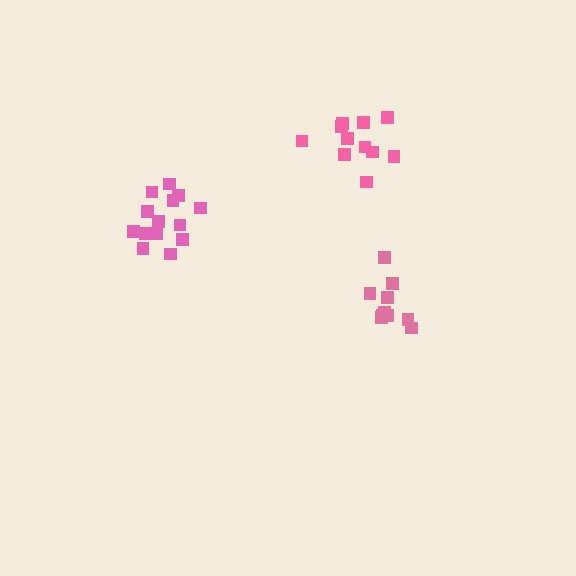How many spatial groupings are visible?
There are 3 spatial groupings.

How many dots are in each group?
Group 1: 14 dots, Group 2: 10 dots, Group 3: 11 dots (35 total).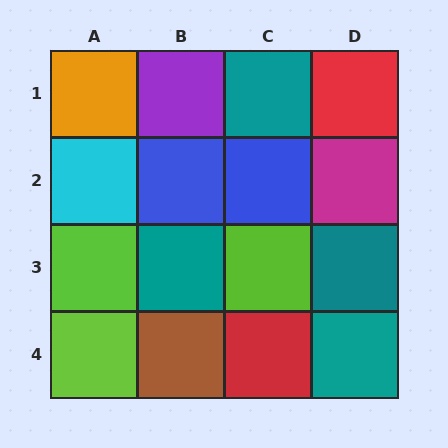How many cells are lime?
3 cells are lime.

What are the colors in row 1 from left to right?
Orange, purple, teal, red.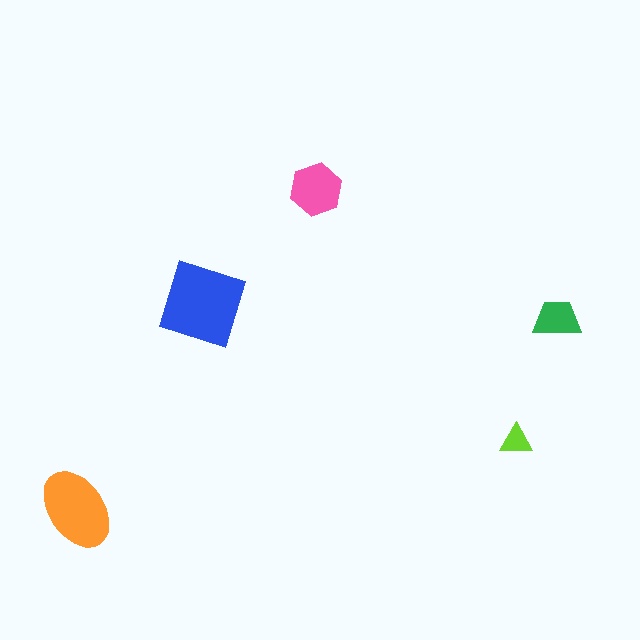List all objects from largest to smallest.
The blue square, the orange ellipse, the pink hexagon, the green trapezoid, the lime triangle.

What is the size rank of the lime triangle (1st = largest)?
5th.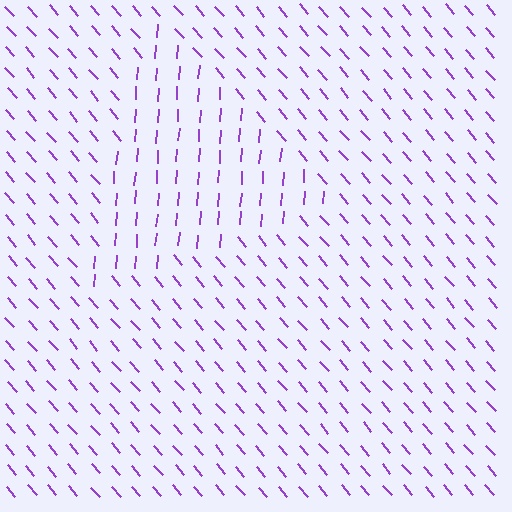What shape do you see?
I see a triangle.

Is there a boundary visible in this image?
Yes, there is a texture boundary formed by a change in line orientation.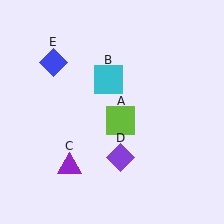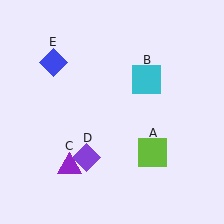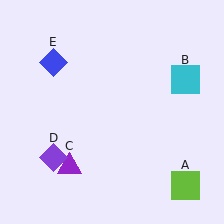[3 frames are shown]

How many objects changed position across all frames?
3 objects changed position: lime square (object A), cyan square (object B), purple diamond (object D).